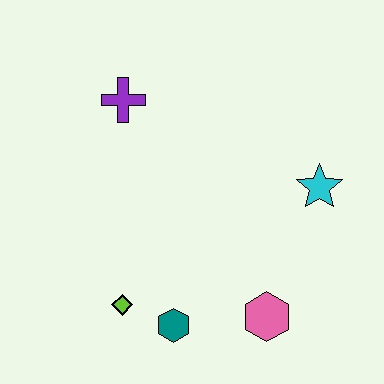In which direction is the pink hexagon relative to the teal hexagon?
The pink hexagon is to the right of the teal hexagon.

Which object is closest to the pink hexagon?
The teal hexagon is closest to the pink hexagon.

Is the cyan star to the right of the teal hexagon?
Yes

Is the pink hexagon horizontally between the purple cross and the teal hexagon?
No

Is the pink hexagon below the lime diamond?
Yes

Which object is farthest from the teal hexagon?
The purple cross is farthest from the teal hexagon.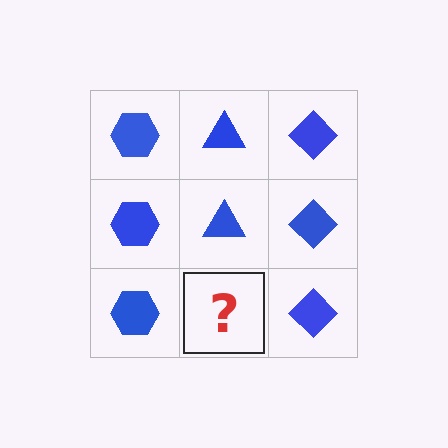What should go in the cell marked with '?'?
The missing cell should contain a blue triangle.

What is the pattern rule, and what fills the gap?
The rule is that each column has a consistent shape. The gap should be filled with a blue triangle.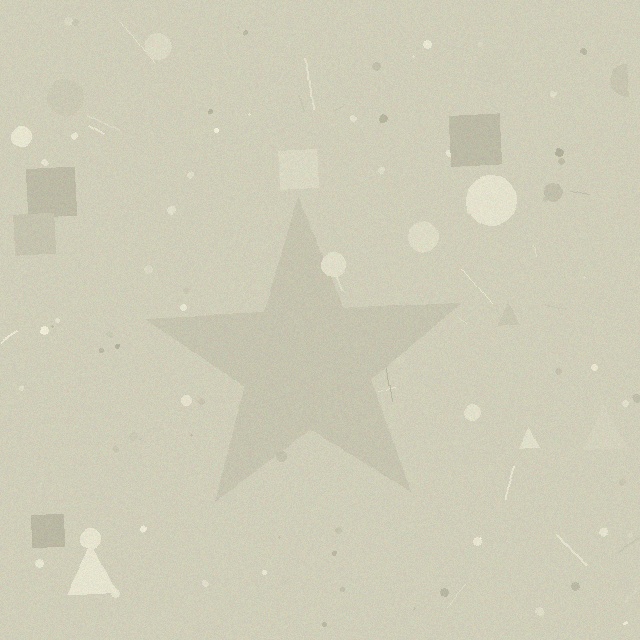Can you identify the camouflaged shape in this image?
The camouflaged shape is a star.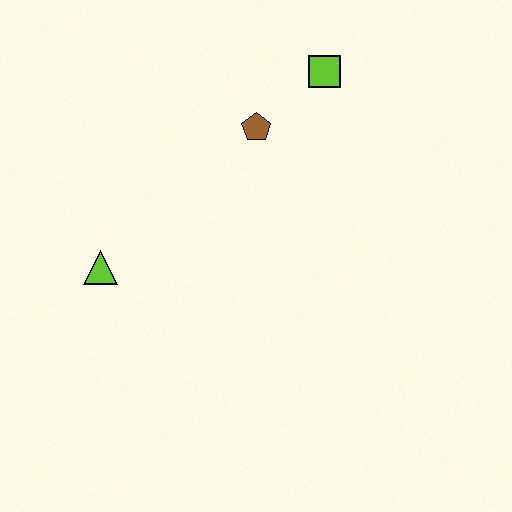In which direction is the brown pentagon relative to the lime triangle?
The brown pentagon is to the right of the lime triangle.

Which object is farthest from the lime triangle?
The lime square is farthest from the lime triangle.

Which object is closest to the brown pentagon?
The lime square is closest to the brown pentagon.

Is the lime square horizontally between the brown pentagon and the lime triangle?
No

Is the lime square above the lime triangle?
Yes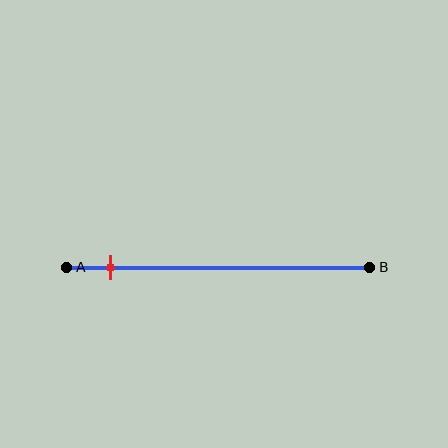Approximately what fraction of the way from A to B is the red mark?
The red mark is approximately 15% of the way from A to B.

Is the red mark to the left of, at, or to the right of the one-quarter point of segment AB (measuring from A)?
The red mark is to the left of the one-quarter point of segment AB.